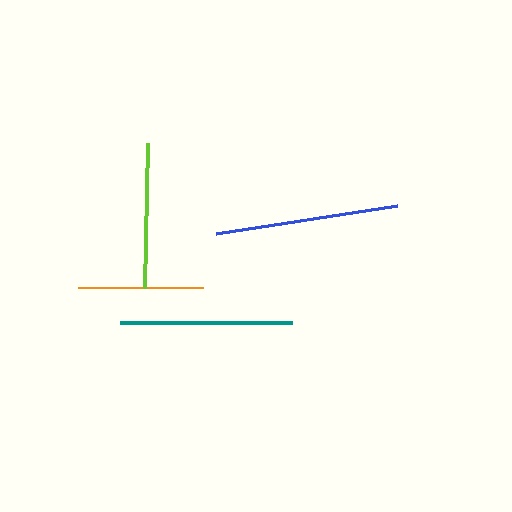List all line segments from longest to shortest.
From longest to shortest: blue, teal, lime, orange.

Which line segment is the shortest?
The orange line is the shortest at approximately 126 pixels.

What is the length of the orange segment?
The orange segment is approximately 126 pixels long.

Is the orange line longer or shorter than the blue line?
The blue line is longer than the orange line.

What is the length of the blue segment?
The blue segment is approximately 183 pixels long.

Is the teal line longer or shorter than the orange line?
The teal line is longer than the orange line.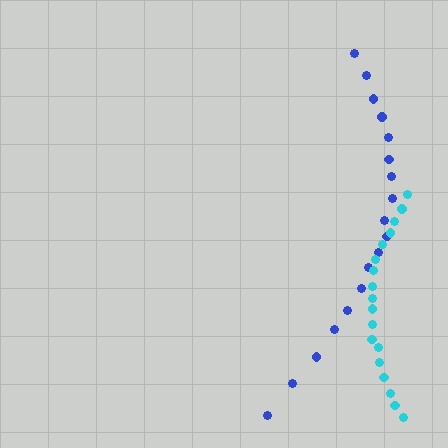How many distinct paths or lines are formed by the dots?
There are 2 distinct paths.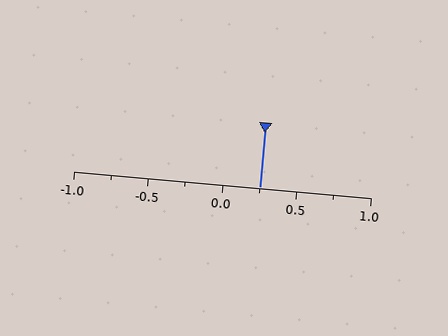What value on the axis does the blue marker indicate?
The marker indicates approximately 0.25.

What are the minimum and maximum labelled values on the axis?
The axis runs from -1.0 to 1.0.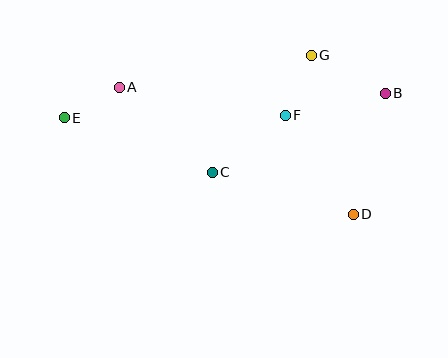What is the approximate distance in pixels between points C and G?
The distance between C and G is approximately 153 pixels.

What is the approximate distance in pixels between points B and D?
The distance between B and D is approximately 126 pixels.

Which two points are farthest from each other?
Points B and E are farthest from each other.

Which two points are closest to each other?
Points A and E are closest to each other.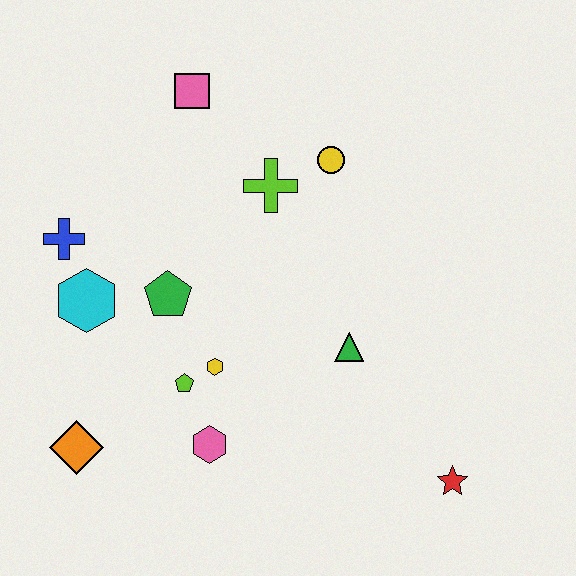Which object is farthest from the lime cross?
The red star is farthest from the lime cross.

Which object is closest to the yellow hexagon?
The lime pentagon is closest to the yellow hexagon.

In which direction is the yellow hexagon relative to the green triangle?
The yellow hexagon is to the left of the green triangle.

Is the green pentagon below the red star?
No